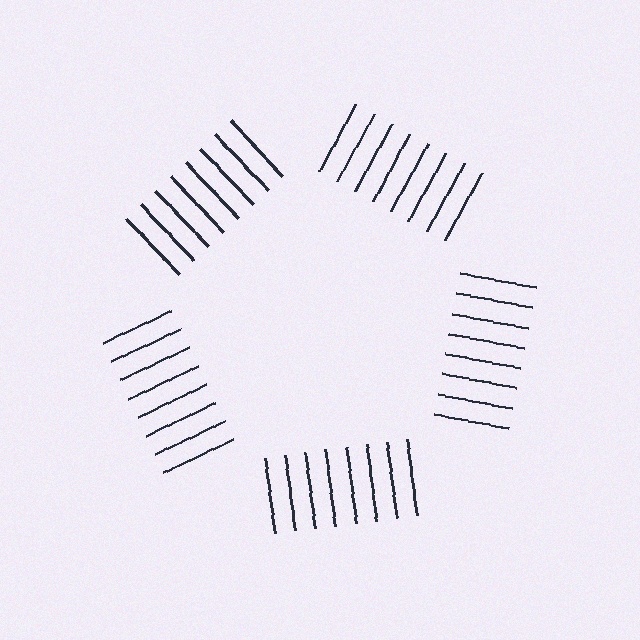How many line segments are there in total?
40 — 8 along each of the 5 edges.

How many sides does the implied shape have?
5 sides — the line-ends trace a pentagon.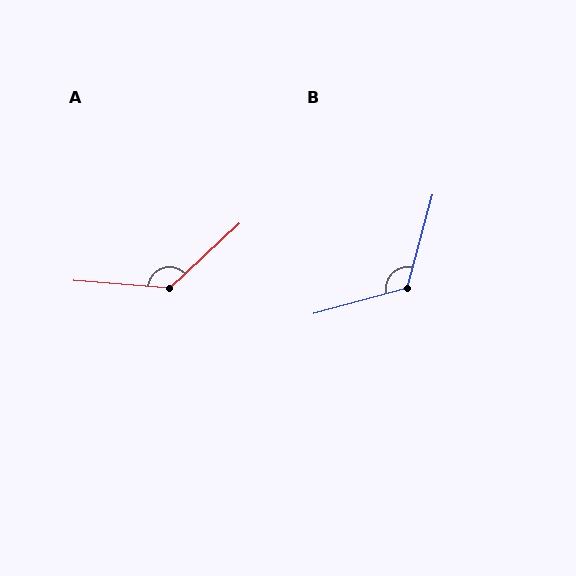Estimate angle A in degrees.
Approximately 133 degrees.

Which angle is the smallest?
B, at approximately 120 degrees.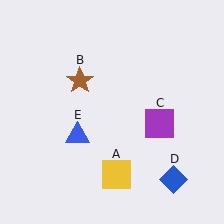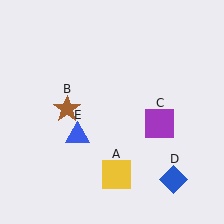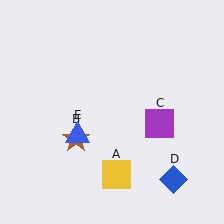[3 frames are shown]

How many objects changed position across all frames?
1 object changed position: brown star (object B).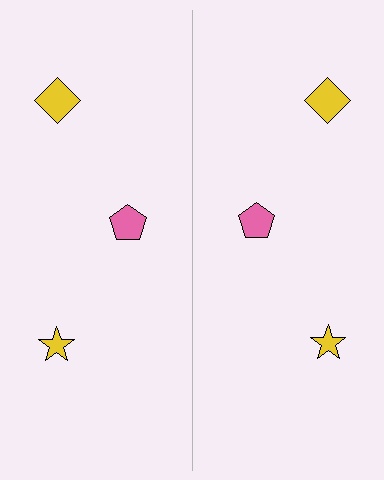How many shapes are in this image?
There are 6 shapes in this image.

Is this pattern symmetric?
Yes, this pattern has bilateral (reflection) symmetry.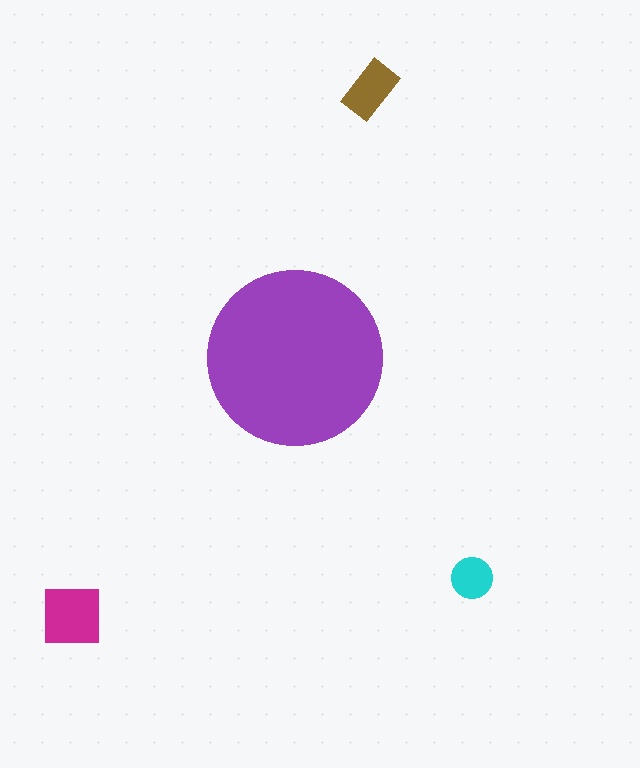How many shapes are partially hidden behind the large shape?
0 shapes are partially hidden.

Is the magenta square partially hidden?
No, the magenta square is fully visible.